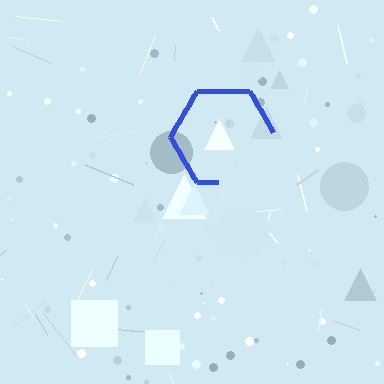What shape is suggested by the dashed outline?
The dashed outline suggests a hexagon.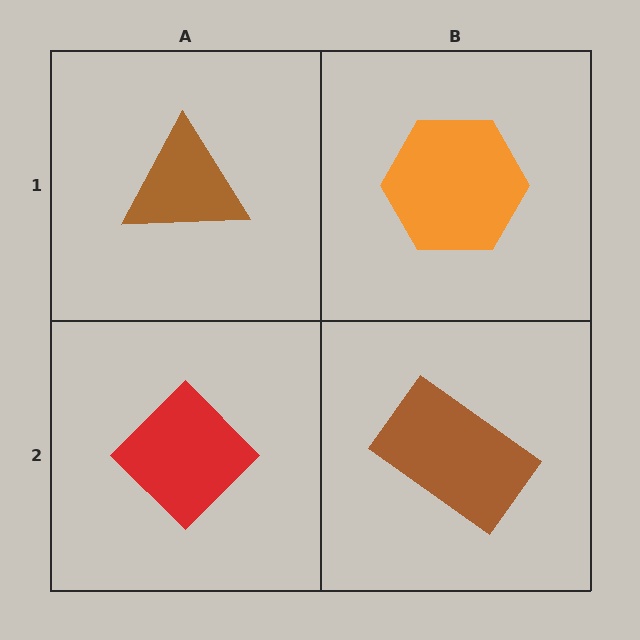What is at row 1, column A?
A brown triangle.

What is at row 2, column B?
A brown rectangle.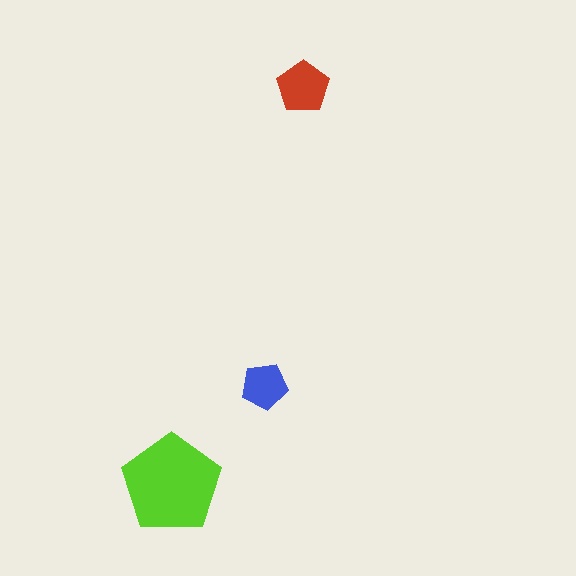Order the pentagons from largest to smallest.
the lime one, the red one, the blue one.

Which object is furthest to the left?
The lime pentagon is leftmost.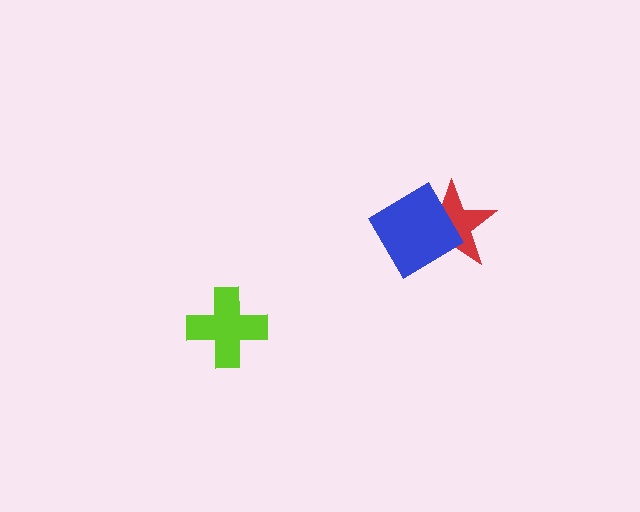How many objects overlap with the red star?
1 object overlaps with the red star.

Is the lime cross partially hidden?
No, no other shape covers it.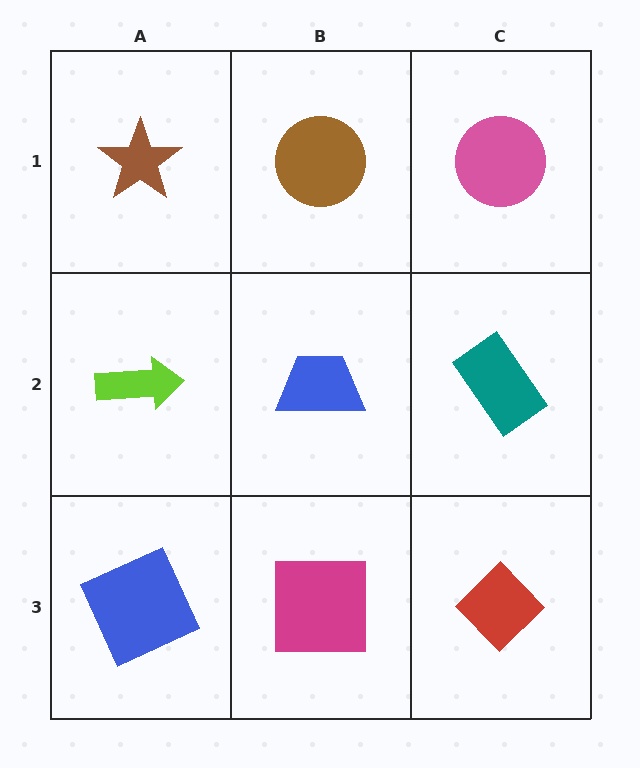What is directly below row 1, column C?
A teal rectangle.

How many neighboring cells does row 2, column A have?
3.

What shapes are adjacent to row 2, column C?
A pink circle (row 1, column C), a red diamond (row 3, column C), a blue trapezoid (row 2, column B).